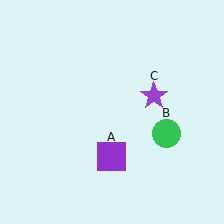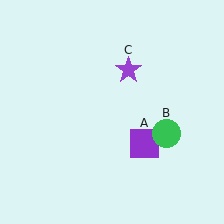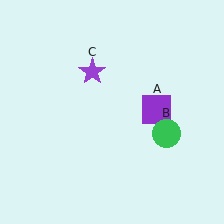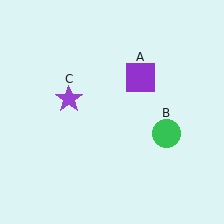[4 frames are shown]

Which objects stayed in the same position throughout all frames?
Green circle (object B) remained stationary.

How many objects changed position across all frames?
2 objects changed position: purple square (object A), purple star (object C).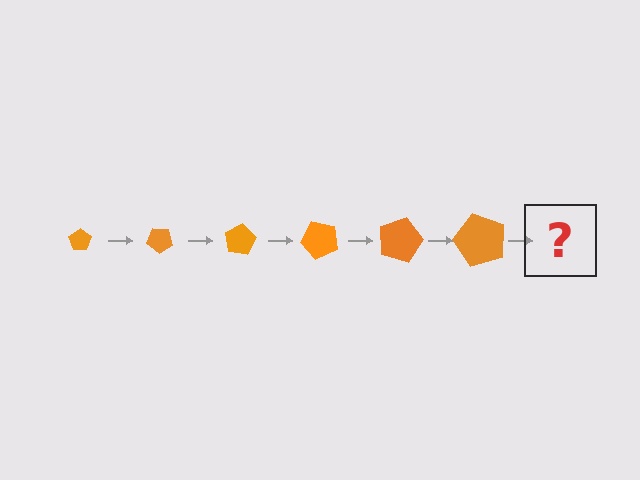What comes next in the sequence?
The next element should be a pentagon, larger than the previous one and rotated 240 degrees from the start.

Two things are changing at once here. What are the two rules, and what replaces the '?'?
The two rules are that the pentagon grows larger each step and it rotates 40 degrees each step. The '?' should be a pentagon, larger than the previous one and rotated 240 degrees from the start.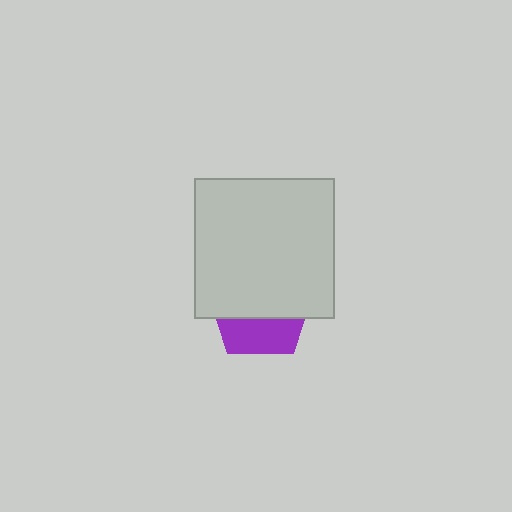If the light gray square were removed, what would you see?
You would see the complete purple pentagon.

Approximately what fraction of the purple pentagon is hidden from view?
Roughly 65% of the purple pentagon is hidden behind the light gray square.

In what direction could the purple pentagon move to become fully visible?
The purple pentagon could move down. That would shift it out from behind the light gray square entirely.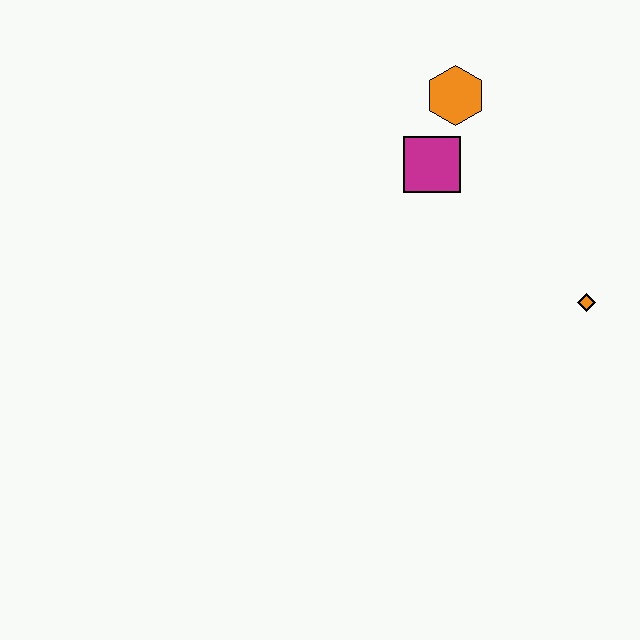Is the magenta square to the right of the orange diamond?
No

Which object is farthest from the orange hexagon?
The orange diamond is farthest from the orange hexagon.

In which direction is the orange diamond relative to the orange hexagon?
The orange diamond is below the orange hexagon.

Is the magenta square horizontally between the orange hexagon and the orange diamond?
No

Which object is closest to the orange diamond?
The magenta square is closest to the orange diamond.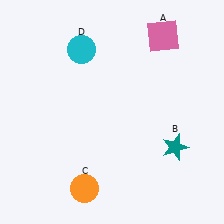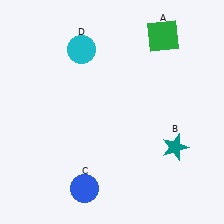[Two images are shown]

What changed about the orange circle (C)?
In Image 1, C is orange. In Image 2, it changed to blue.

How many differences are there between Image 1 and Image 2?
There are 2 differences between the two images.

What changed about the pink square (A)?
In Image 1, A is pink. In Image 2, it changed to green.